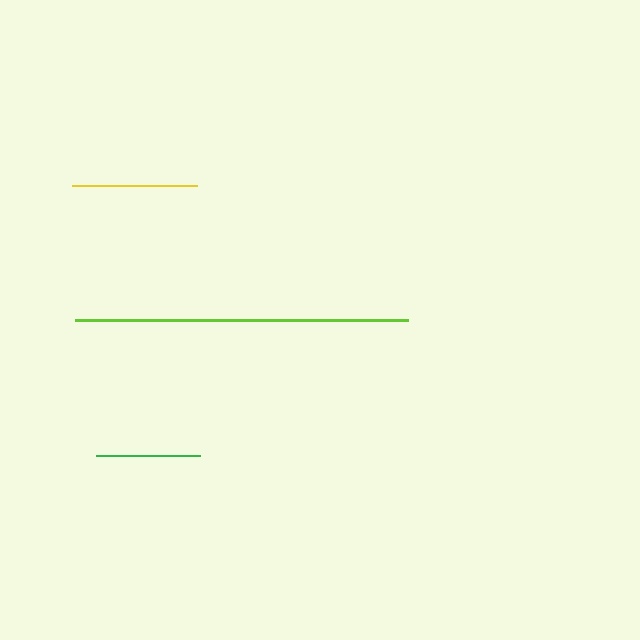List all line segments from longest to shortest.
From longest to shortest: lime, yellow, green.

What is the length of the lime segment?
The lime segment is approximately 333 pixels long.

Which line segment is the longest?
The lime line is the longest at approximately 333 pixels.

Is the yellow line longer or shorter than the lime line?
The lime line is longer than the yellow line.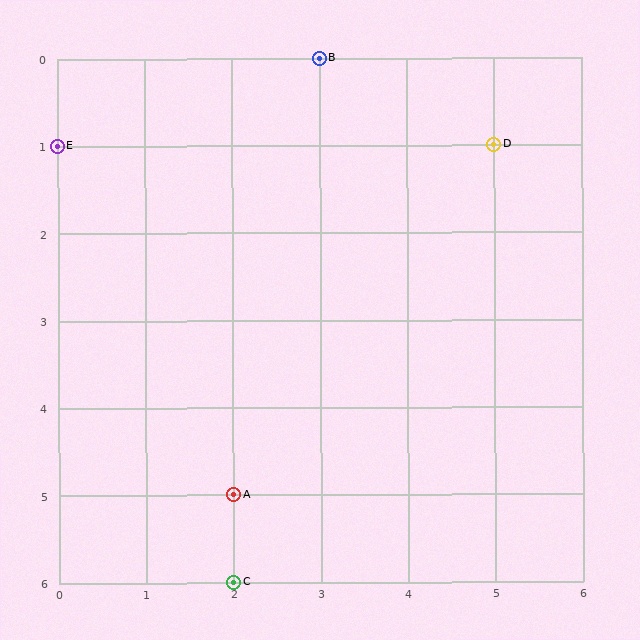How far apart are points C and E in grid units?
Points C and E are 2 columns and 5 rows apart (about 5.4 grid units diagonally).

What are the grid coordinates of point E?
Point E is at grid coordinates (0, 1).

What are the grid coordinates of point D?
Point D is at grid coordinates (5, 1).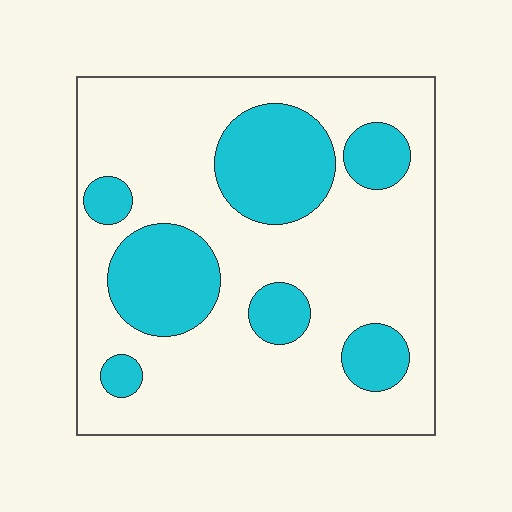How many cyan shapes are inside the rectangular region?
7.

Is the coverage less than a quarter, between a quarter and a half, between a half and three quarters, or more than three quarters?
Between a quarter and a half.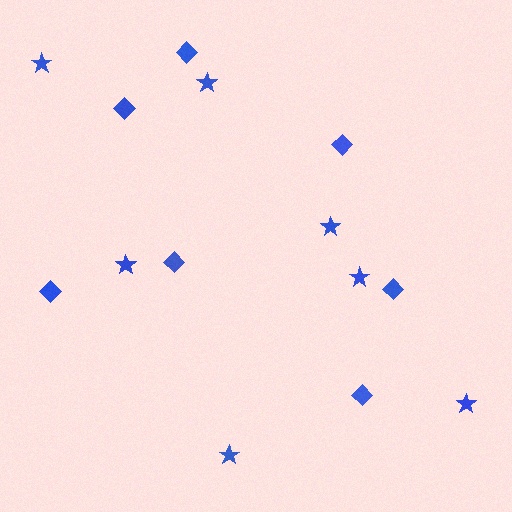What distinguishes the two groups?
There are 2 groups: one group of diamonds (7) and one group of stars (7).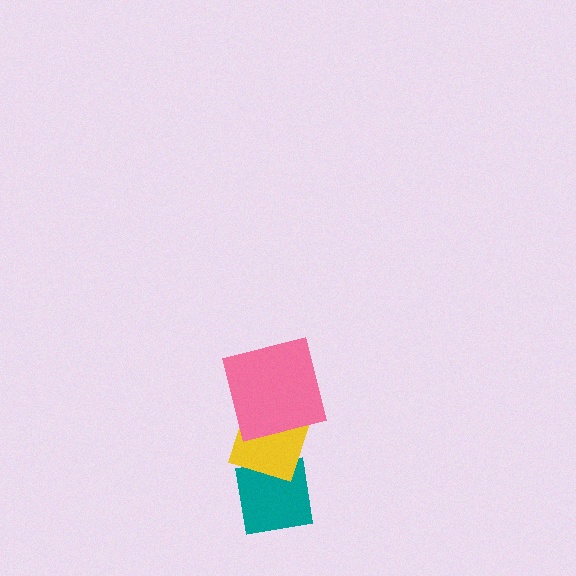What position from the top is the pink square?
The pink square is 1st from the top.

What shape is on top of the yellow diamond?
The pink square is on top of the yellow diamond.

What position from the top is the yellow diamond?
The yellow diamond is 2nd from the top.